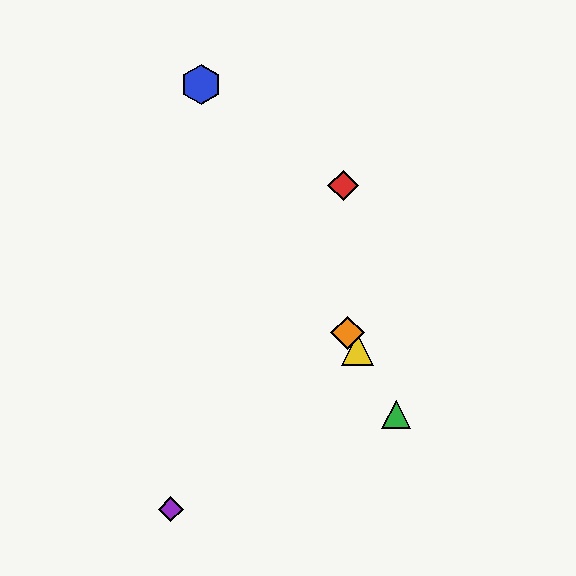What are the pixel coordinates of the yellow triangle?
The yellow triangle is at (358, 349).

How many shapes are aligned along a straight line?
4 shapes (the blue hexagon, the green triangle, the yellow triangle, the orange diamond) are aligned along a straight line.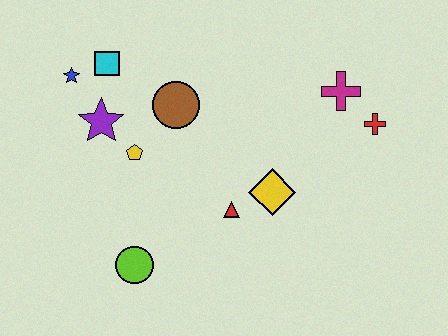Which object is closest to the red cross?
The magenta cross is closest to the red cross.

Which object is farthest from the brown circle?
The red cross is farthest from the brown circle.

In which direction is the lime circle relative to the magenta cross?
The lime circle is to the left of the magenta cross.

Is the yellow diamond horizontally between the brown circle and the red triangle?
No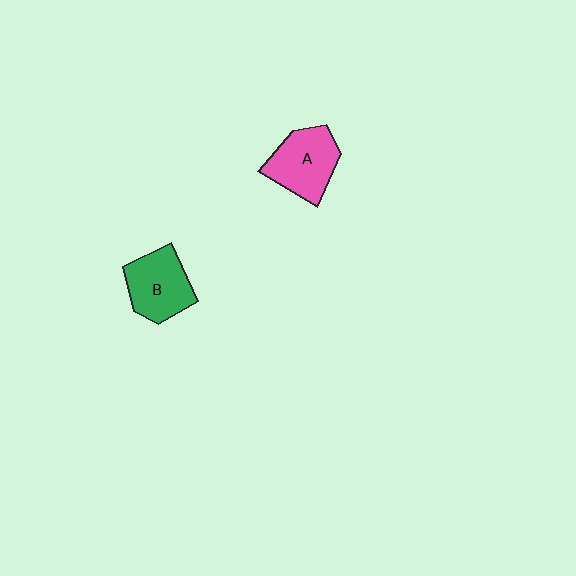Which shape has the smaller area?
Shape B (green).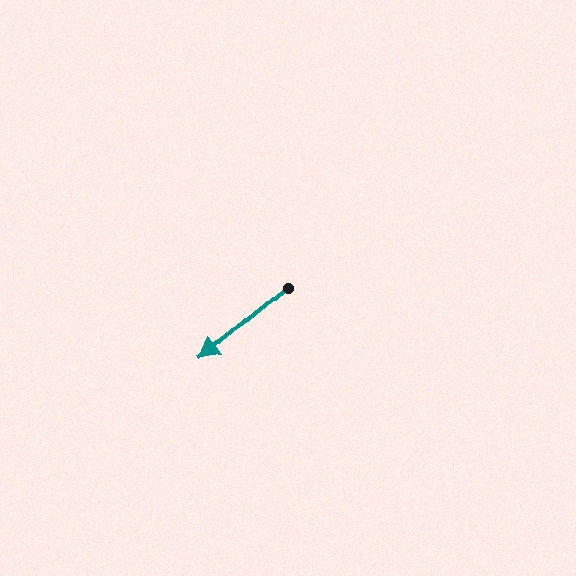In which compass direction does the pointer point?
Southwest.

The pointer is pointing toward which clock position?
Roughly 8 o'clock.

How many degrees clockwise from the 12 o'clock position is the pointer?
Approximately 230 degrees.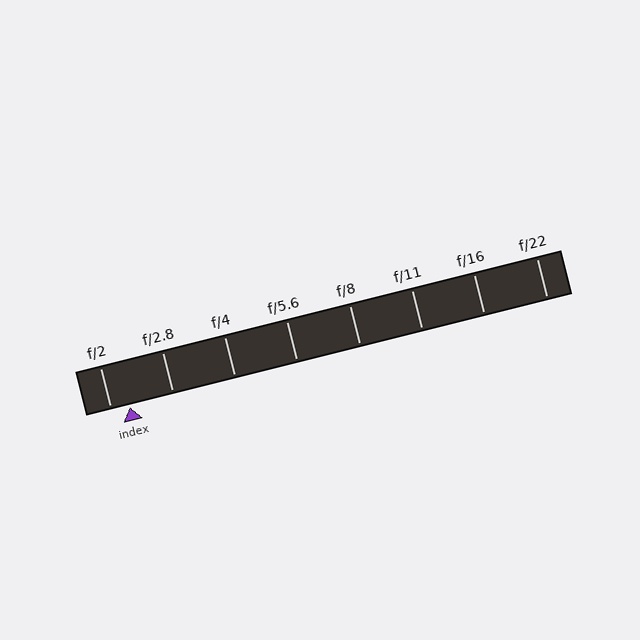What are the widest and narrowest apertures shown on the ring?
The widest aperture shown is f/2 and the narrowest is f/22.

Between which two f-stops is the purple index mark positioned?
The index mark is between f/2 and f/2.8.